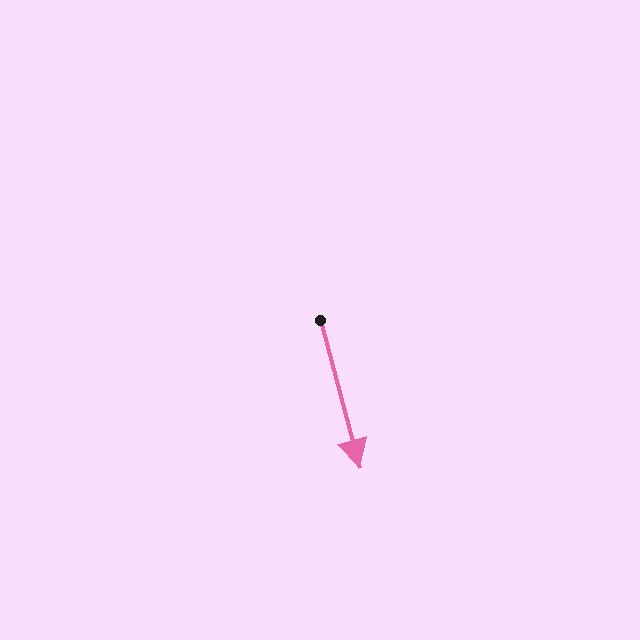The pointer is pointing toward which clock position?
Roughly 6 o'clock.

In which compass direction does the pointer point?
South.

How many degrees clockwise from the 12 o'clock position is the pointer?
Approximately 165 degrees.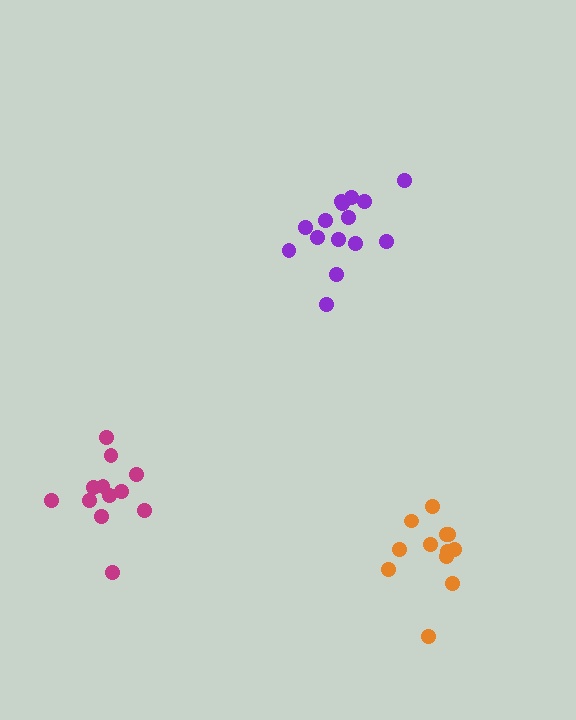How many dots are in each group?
Group 1: 15 dots, Group 2: 12 dots, Group 3: 12 dots (39 total).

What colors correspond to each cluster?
The clusters are colored: purple, magenta, orange.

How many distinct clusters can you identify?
There are 3 distinct clusters.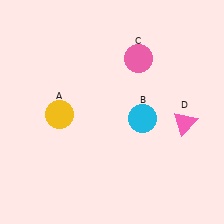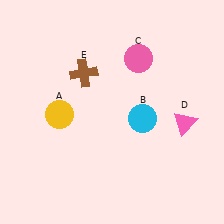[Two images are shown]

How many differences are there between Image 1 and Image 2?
There is 1 difference between the two images.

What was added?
A brown cross (E) was added in Image 2.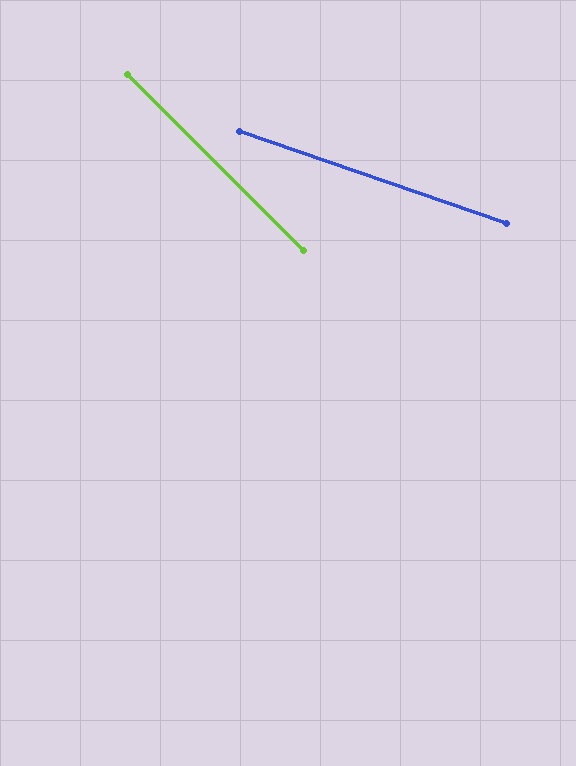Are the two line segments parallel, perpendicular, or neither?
Neither parallel nor perpendicular — they differ by about 26°.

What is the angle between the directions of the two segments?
Approximately 26 degrees.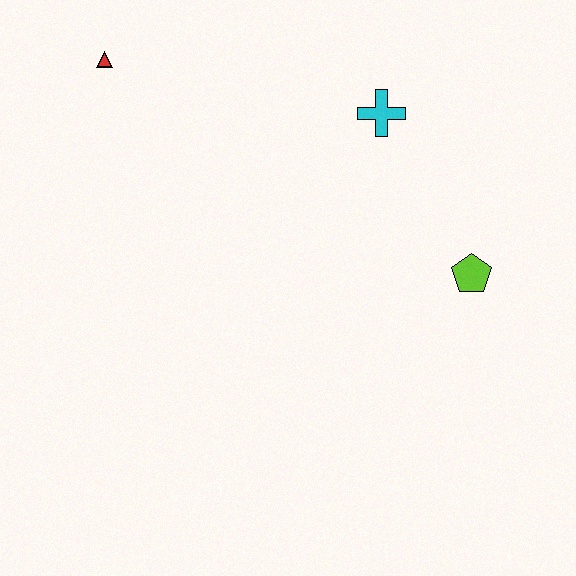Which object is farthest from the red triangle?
The lime pentagon is farthest from the red triangle.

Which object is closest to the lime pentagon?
The cyan cross is closest to the lime pentagon.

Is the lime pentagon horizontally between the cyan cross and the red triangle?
No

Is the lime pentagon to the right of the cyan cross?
Yes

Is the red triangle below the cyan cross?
No